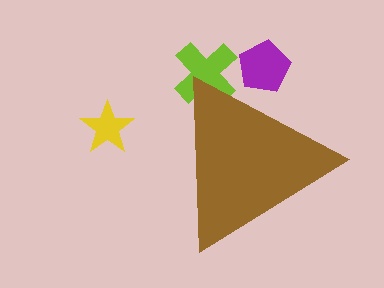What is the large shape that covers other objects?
A brown triangle.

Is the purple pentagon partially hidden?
Yes, the purple pentagon is partially hidden behind the brown triangle.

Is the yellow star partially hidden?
No, the yellow star is fully visible.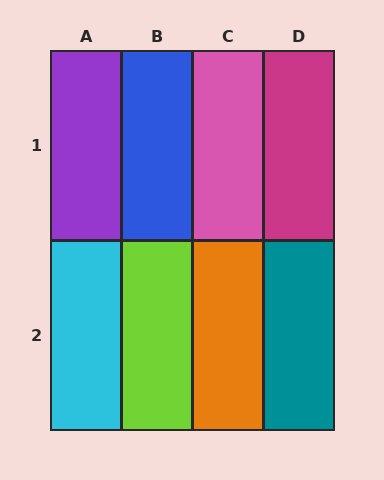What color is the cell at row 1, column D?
Magenta.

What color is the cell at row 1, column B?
Blue.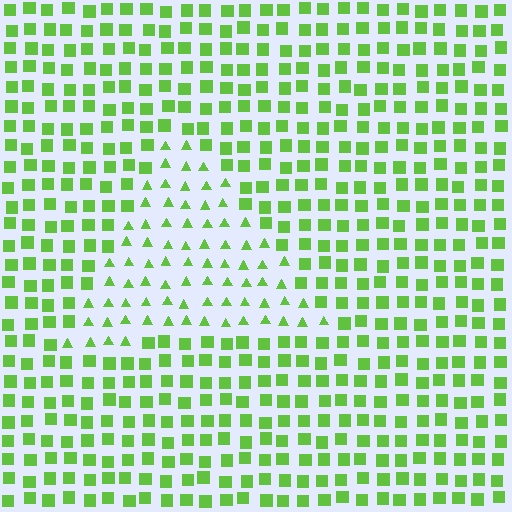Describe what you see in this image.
The image is filled with small lime elements arranged in a uniform grid. A triangle-shaped region contains triangles, while the surrounding area contains squares. The boundary is defined purely by the change in element shape.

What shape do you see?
I see a triangle.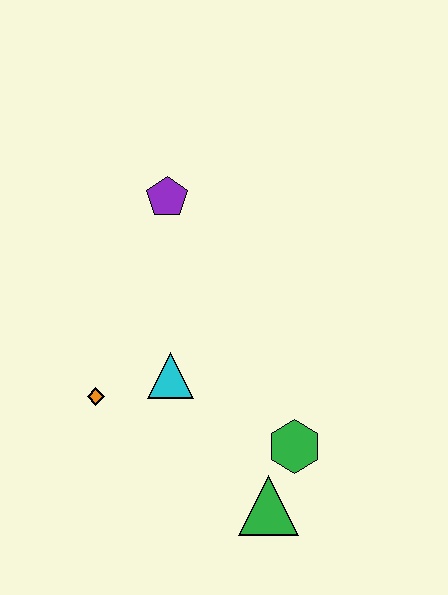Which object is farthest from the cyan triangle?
The purple pentagon is farthest from the cyan triangle.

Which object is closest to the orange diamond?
The cyan triangle is closest to the orange diamond.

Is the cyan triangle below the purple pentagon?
Yes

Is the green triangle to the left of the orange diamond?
No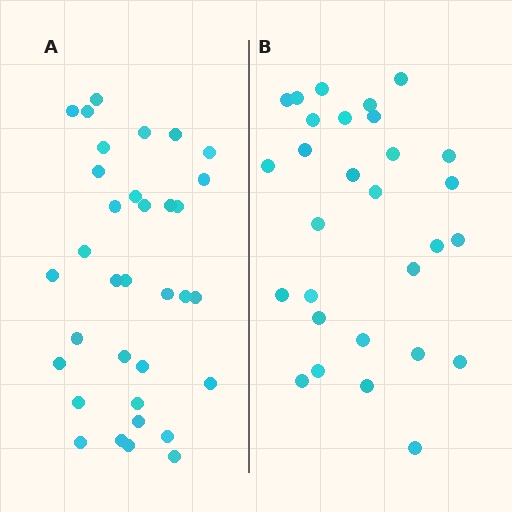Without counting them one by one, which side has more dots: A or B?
Region A (the left region) has more dots.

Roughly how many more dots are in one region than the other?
Region A has about 5 more dots than region B.